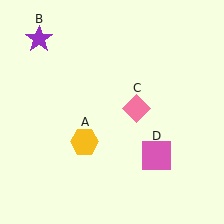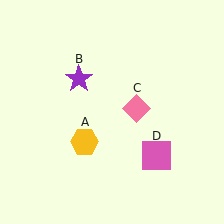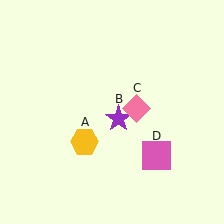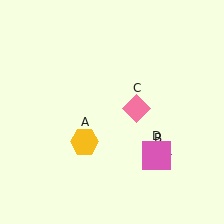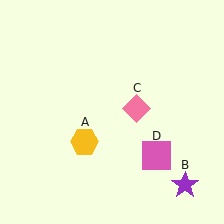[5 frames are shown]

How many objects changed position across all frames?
1 object changed position: purple star (object B).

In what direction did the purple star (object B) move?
The purple star (object B) moved down and to the right.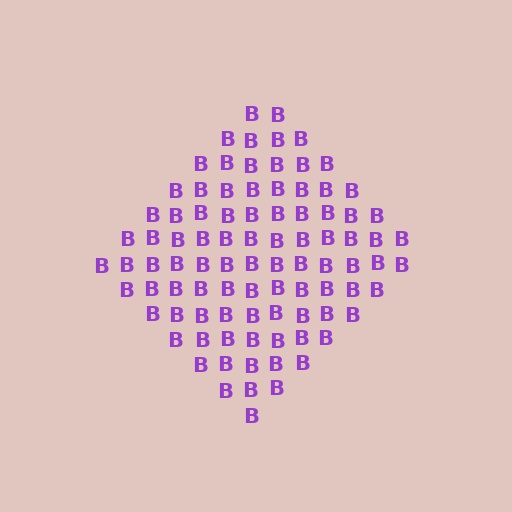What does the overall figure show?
The overall figure shows a diamond.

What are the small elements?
The small elements are letter B's.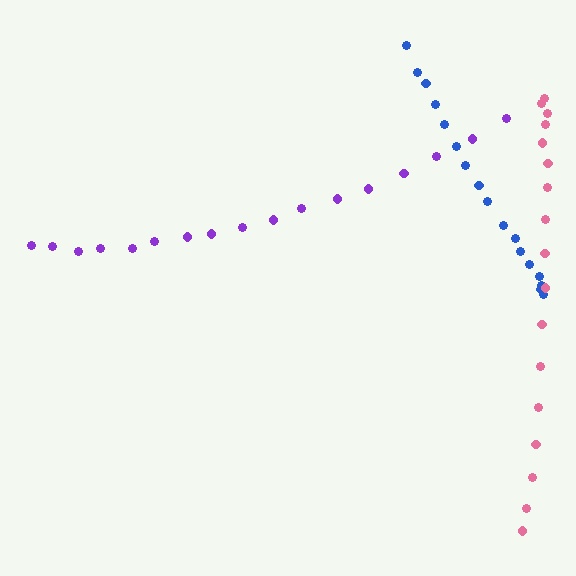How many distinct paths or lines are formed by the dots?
There are 3 distinct paths.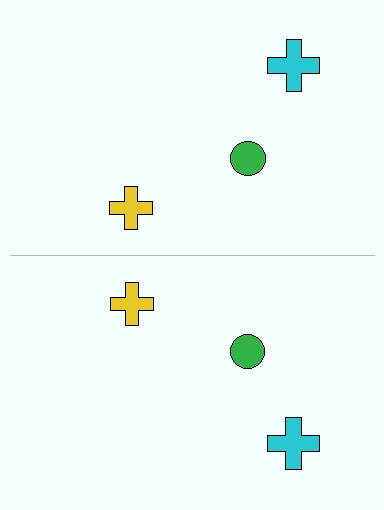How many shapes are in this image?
There are 6 shapes in this image.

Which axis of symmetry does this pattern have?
The pattern has a horizontal axis of symmetry running through the center of the image.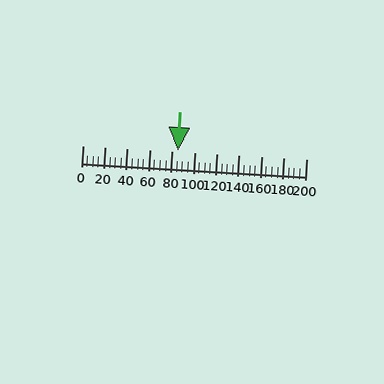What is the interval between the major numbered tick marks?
The major tick marks are spaced 20 units apart.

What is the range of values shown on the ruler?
The ruler shows values from 0 to 200.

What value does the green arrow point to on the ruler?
The green arrow points to approximately 85.